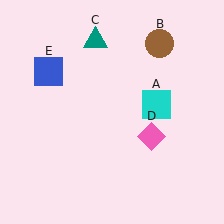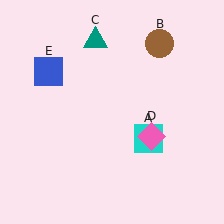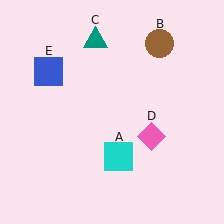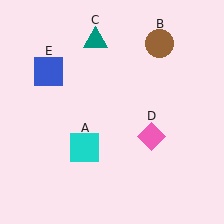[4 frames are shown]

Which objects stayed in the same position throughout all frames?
Brown circle (object B) and teal triangle (object C) and pink diamond (object D) and blue square (object E) remained stationary.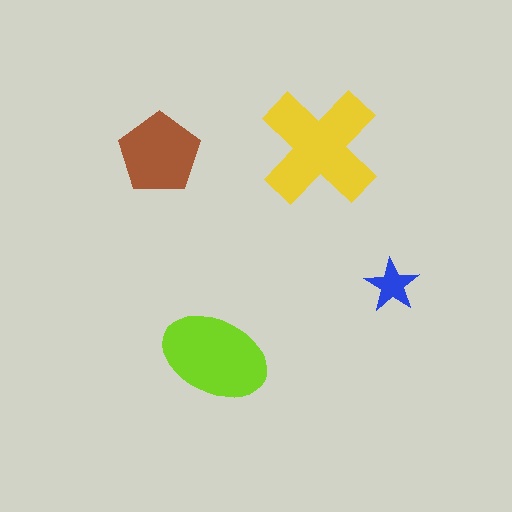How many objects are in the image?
There are 4 objects in the image.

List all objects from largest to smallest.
The yellow cross, the lime ellipse, the brown pentagon, the blue star.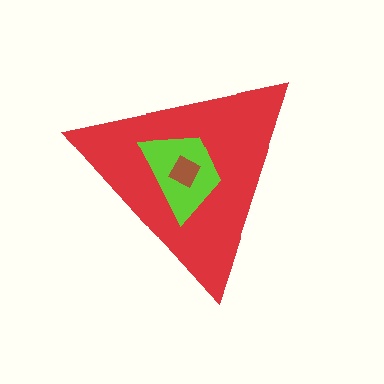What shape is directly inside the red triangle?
The lime trapezoid.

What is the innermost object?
The brown square.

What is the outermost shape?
The red triangle.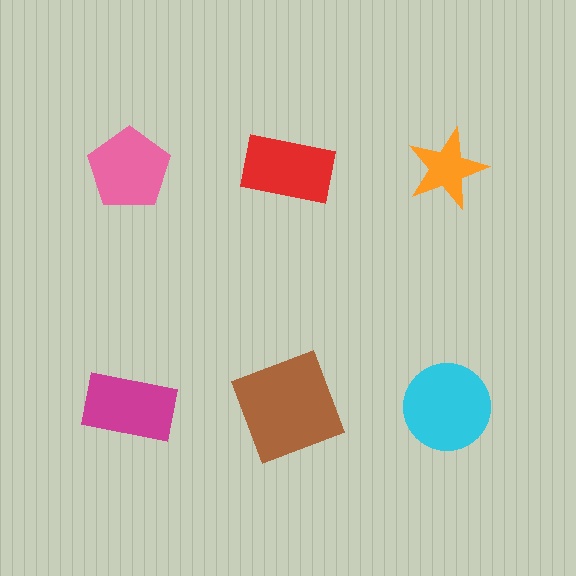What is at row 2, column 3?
A cyan circle.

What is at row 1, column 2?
A red rectangle.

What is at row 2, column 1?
A magenta rectangle.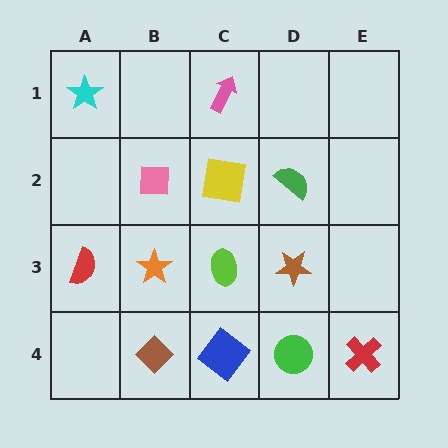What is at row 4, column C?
A blue diamond.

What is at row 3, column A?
A red semicircle.